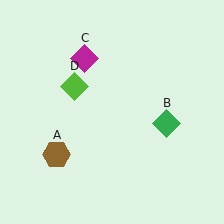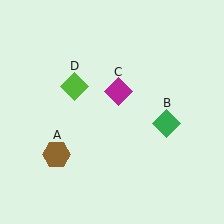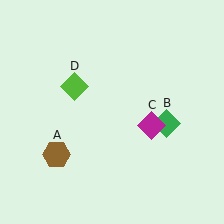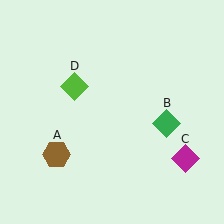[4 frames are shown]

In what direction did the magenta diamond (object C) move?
The magenta diamond (object C) moved down and to the right.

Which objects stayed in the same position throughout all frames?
Brown hexagon (object A) and green diamond (object B) and lime diamond (object D) remained stationary.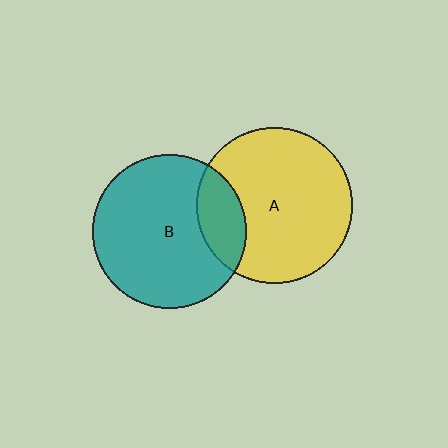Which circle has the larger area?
Circle A (yellow).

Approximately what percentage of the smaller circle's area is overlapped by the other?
Approximately 20%.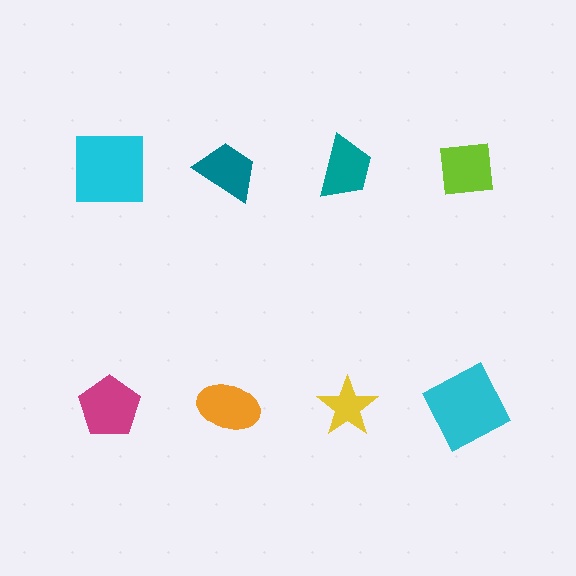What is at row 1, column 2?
A teal trapezoid.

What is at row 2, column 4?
A cyan square.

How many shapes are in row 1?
4 shapes.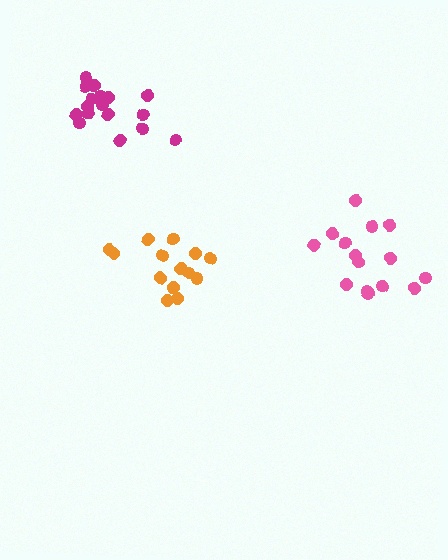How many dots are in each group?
Group 1: 14 dots, Group 2: 15 dots, Group 3: 17 dots (46 total).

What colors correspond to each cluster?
The clusters are colored: orange, pink, magenta.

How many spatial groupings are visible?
There are 3 spatial groupings.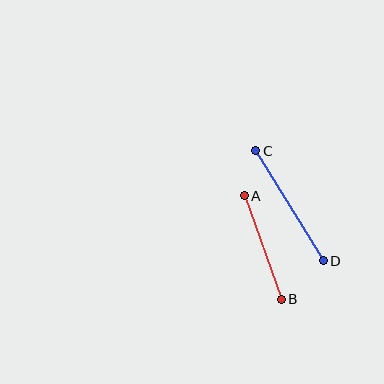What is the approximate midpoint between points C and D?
The midpoint is at approximately (290, 206) pixels.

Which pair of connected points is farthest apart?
Points C and D are farthest apart.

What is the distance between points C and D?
The distance is approximately 129 pixels.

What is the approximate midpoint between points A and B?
The midpoint is at approximately (263, 247) pixels.